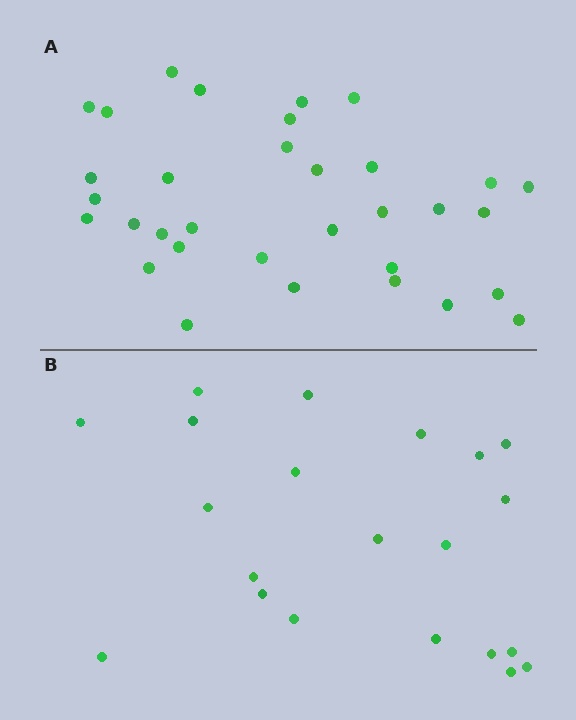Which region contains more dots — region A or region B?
Region A (the top region) has more dots.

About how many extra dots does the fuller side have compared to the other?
Region A has roughly 12 or so more dots than region B.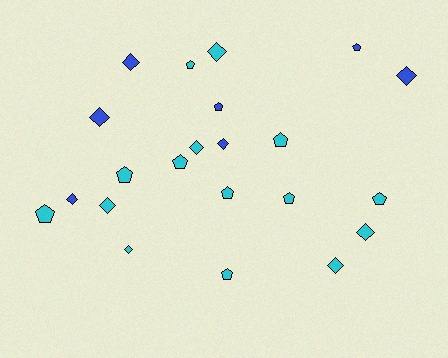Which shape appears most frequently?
Diamond, with 11 objects.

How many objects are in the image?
There are 22 objects.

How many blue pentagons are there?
There are 2 blue pentagons.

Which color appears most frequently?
Cyan, with 15 objects.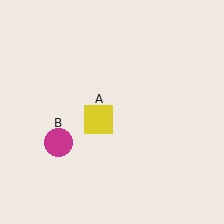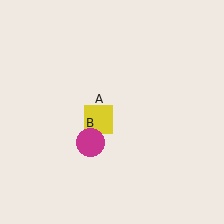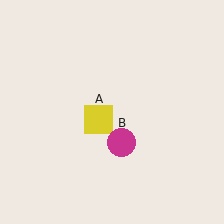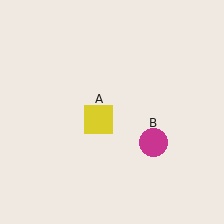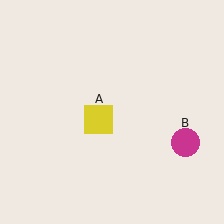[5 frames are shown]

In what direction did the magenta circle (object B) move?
The magenta circle (object B) moved right.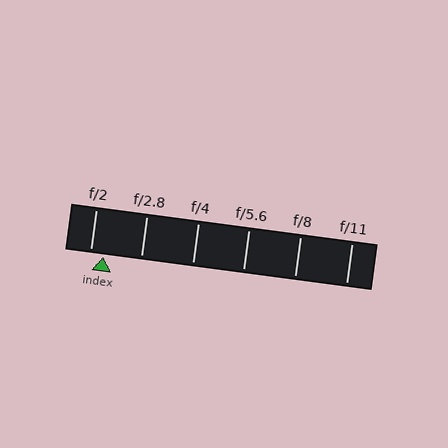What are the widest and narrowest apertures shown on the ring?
The widest aperture shown is f/2 and the narrowest is f/11.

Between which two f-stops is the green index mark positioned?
The index mark is between f/2 and f/2.8.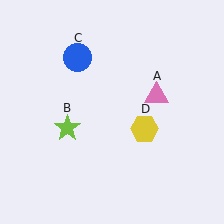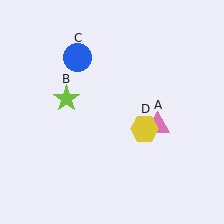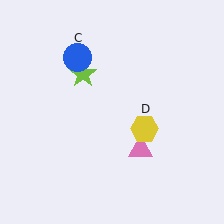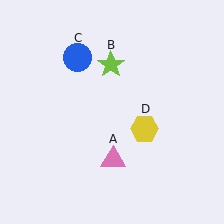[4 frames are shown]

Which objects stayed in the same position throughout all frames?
Blue circle (object C) and yellow hexagon (object D) remained stationary.